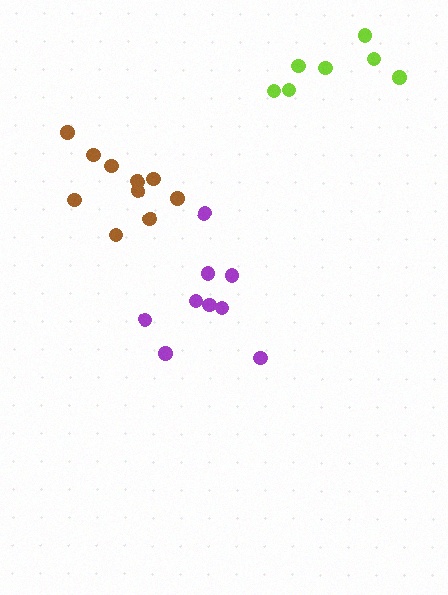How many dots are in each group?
Group 1: 10 dots, Group 2: 9 dots, Group 3: 7 dots (26 total).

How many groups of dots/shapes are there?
There are 3 groups.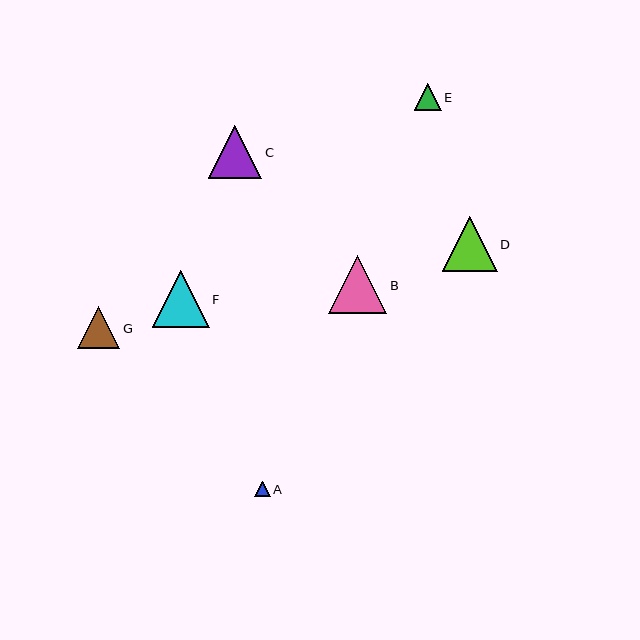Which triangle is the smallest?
Triangle A is the smallest with a size of approximately 16 pixels.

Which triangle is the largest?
Triangle B is the largest with a size of approximately 58 pixels.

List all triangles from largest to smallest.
From largest to smallest: B, F, D, C, G, E, A.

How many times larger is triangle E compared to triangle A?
Triangle E is approximately 1.7 times the size of triangle A.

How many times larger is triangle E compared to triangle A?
Triangle E is approximately 1.7 times the size of triangle A.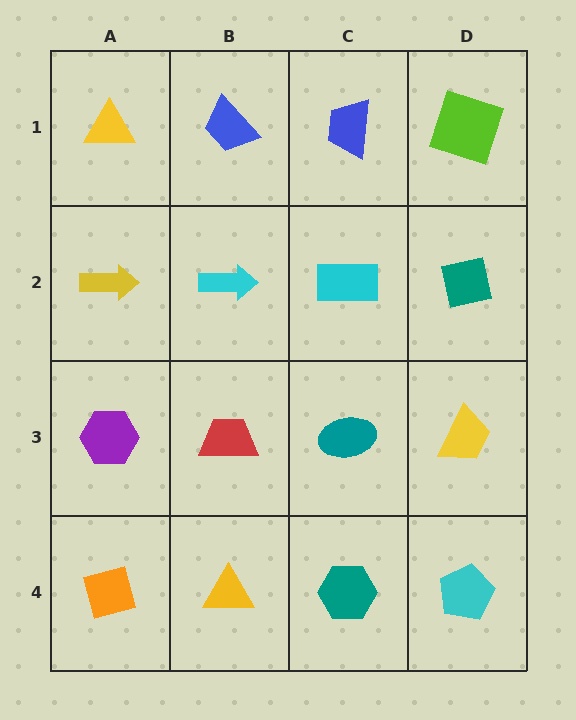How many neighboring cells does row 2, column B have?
4.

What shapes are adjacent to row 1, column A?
A yellow arrow (row 2, column A), a blue trapezoid (row 1, column B).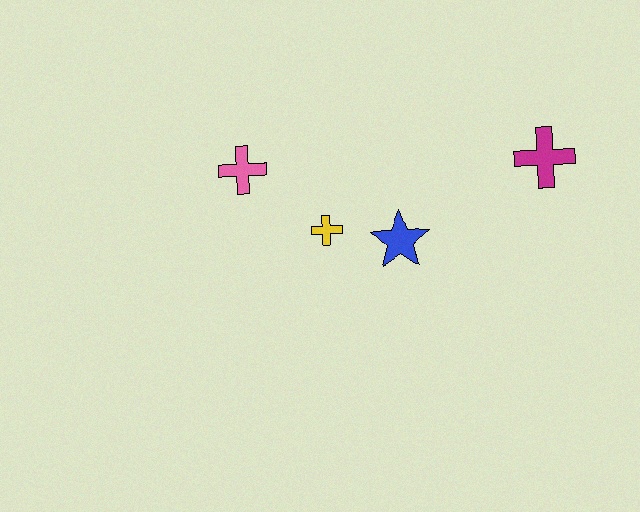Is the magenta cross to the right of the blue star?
Yes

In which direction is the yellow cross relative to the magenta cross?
The yellow cross is to the left of the magenta cross.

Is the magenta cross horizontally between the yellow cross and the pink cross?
No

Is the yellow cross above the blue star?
Yes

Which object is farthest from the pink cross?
The magenta cross is farthest from the pink cross.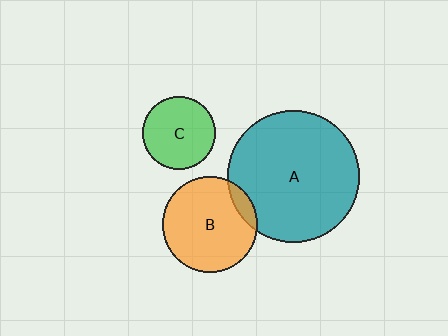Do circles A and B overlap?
Yes.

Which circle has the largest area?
Circle A (teal).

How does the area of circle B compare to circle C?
Approximately 1.7 times.